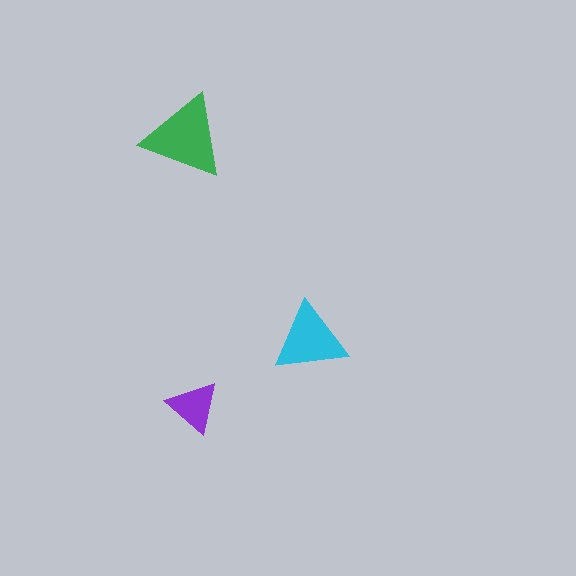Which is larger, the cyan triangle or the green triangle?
The green one.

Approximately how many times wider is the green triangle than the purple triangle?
About 1.5 times wider.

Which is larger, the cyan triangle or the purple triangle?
The cyan one.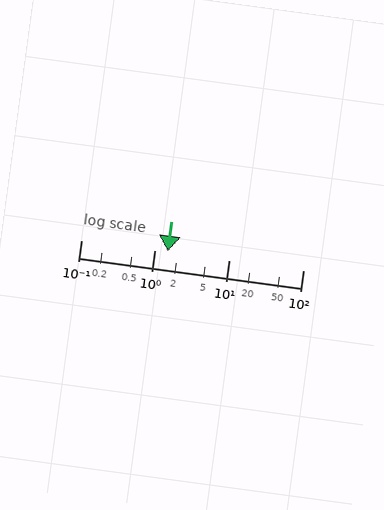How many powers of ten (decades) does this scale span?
The scale spans 3 decades, from 0.1 to 100.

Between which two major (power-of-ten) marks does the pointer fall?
The pointer is between 1 and 10.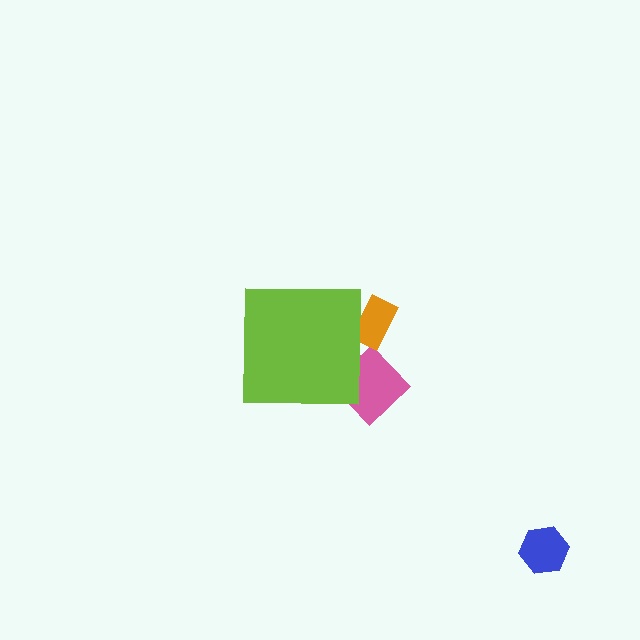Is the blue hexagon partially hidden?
No, the blue hexagon is fully visible.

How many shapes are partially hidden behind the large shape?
2 shapes are partially hidden.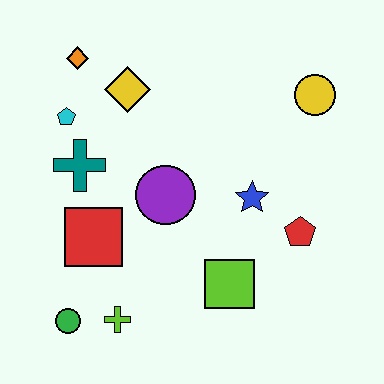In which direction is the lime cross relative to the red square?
The lime cross is below the red square.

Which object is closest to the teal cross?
The cyan pentagon is closest to the teal cross.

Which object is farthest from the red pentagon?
The orange diamond is farthest from the red pentagon.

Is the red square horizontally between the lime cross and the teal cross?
Yes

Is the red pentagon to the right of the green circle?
Yes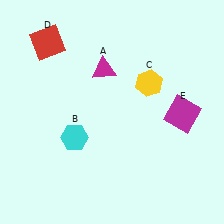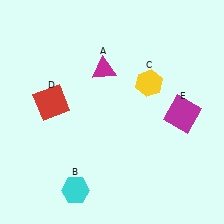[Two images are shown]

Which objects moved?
The objects that moved are: the cyan hexagon (B), the red square (D).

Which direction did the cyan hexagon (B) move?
The cyan hexagon (B) moved down.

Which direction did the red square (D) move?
The red square (D) moved down.